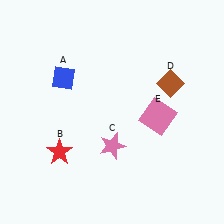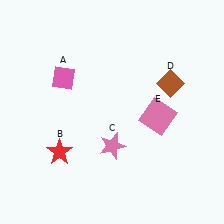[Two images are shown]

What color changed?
The diamond (A) changed from blue in Image 1 to pink in Image 2.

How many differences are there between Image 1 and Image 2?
There is 1 difference between the two images.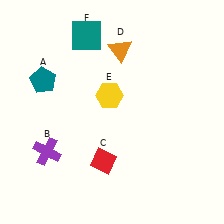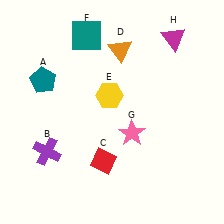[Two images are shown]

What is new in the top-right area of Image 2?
A magenta triangle (H) was added in the top-right area of Image 2.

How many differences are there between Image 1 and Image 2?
There are 2 differences between the two images.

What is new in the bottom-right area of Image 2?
A pink star (G) was added in the bottom-right area of Image 2.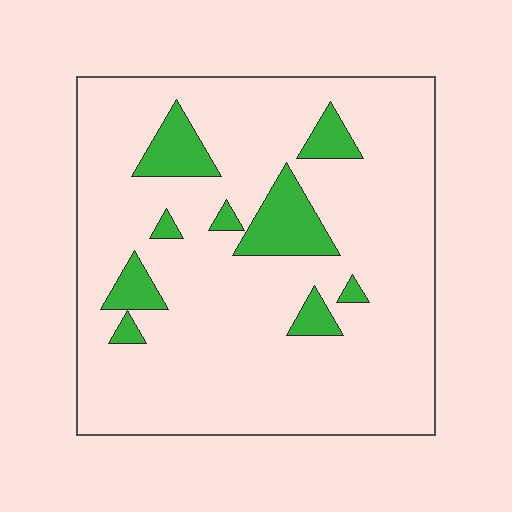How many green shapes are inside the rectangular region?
9.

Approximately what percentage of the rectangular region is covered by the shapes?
Approximately 15%.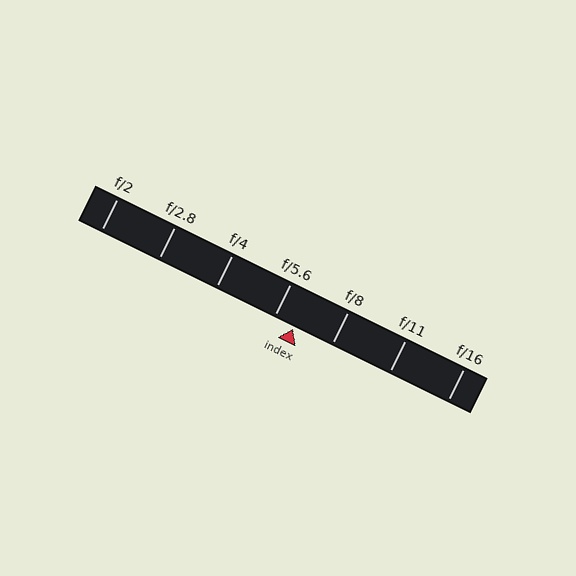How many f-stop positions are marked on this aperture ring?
There are 7 f-stop positions marked.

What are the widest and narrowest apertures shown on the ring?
The widest aperture shown is f/2 and the narrowest is f/16.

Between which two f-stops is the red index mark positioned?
The index mark is between f/5.6 and f/8.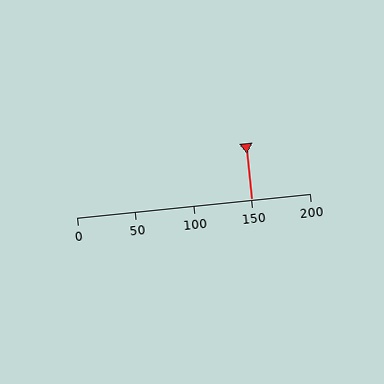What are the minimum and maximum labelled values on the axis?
The axis runs from 0 to 200.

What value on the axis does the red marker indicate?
The marker indicates approximately 150.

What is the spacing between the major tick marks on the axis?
The major ticks are spaced 50 apart.